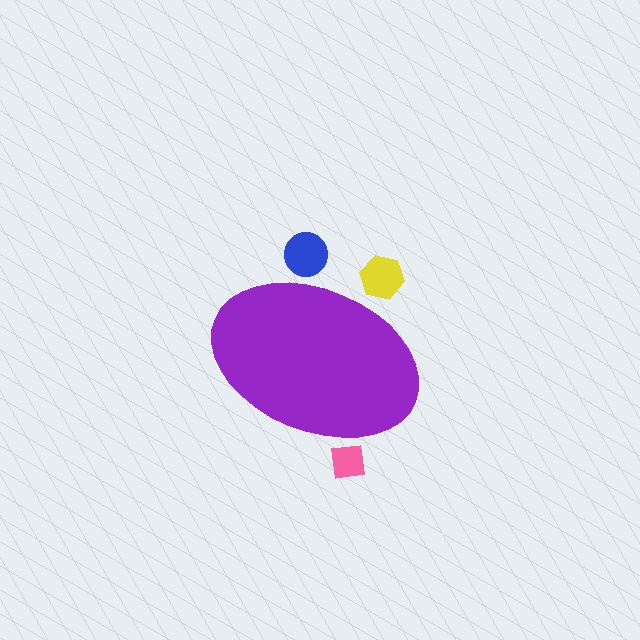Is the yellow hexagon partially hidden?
Yes, the yellow hexagon is partially hidden behind the purple ellipse.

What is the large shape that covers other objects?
A purple ellipse.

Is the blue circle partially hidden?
Yes, the blue circle is partially hidden behind the purple ellipse.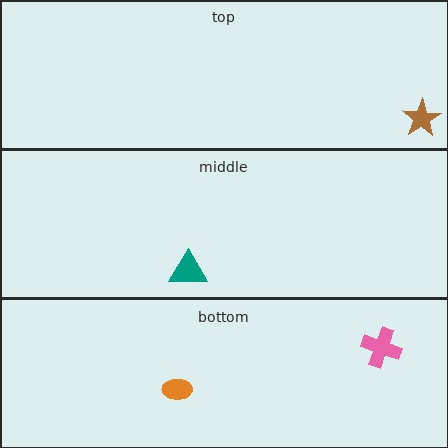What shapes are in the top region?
The brown star.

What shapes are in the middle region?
The teal triangle.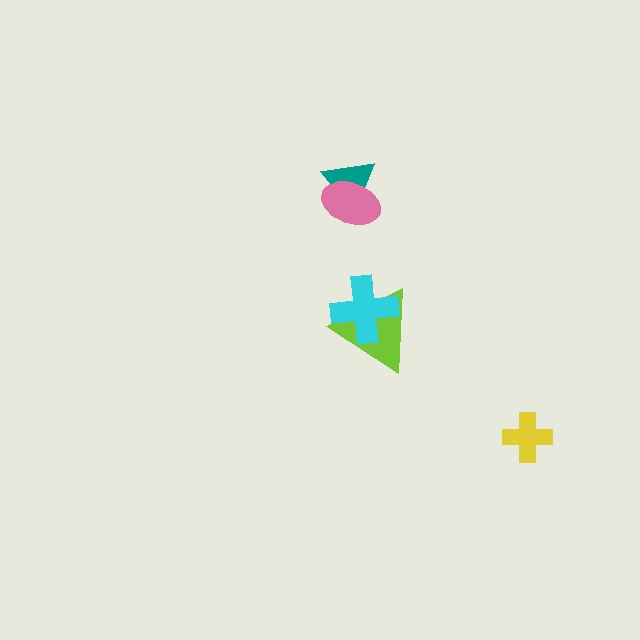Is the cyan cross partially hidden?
No, no other shape covers it.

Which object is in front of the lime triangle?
The cyan cross is in front of the lime triangle.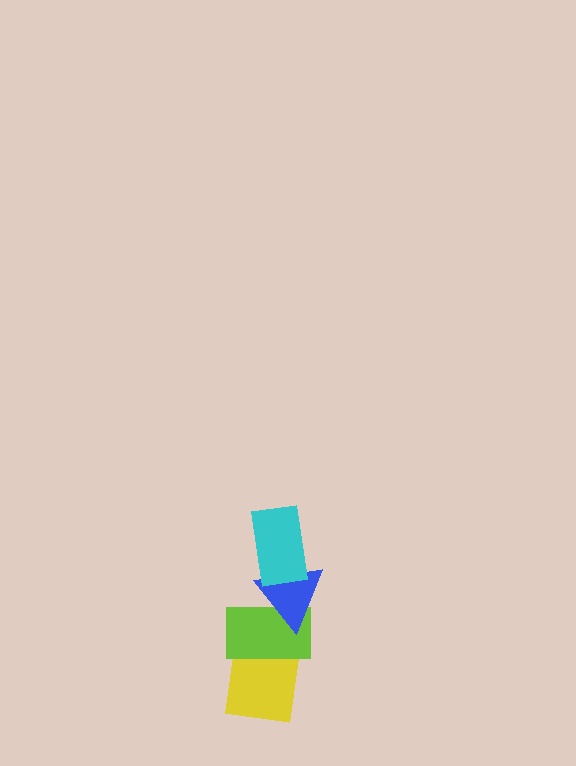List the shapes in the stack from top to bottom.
From top to bottom: the cyan rectangle, the blue triangle, the lime rectangle, the yellow square.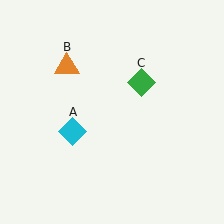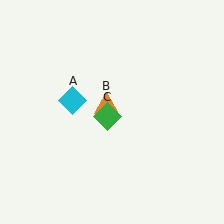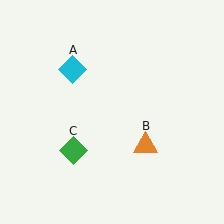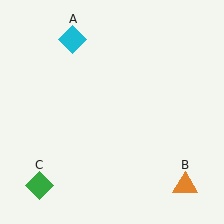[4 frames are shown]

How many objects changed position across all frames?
3 objects changed position: cyan diamond (object A), orange triangle (object B), green diamond (object C).